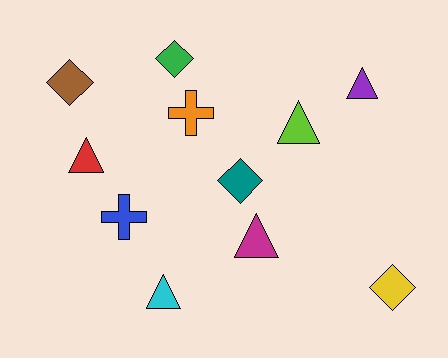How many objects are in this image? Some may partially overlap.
There are 11 objects.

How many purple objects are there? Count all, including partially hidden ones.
There is 1 purple object.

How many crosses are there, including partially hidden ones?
There are 2 crosses.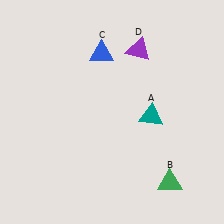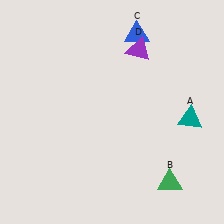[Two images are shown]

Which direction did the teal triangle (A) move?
The teal triangle (A) moved right.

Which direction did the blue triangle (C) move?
The blue triangle (C) moved right.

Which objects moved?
The objects that moved are: the teal triangle (A), the blue triangle (C).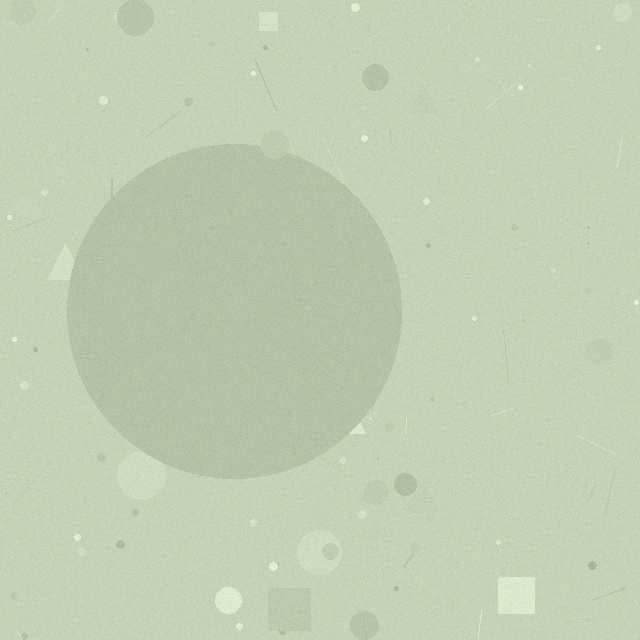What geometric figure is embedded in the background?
A circle is embedded in the background.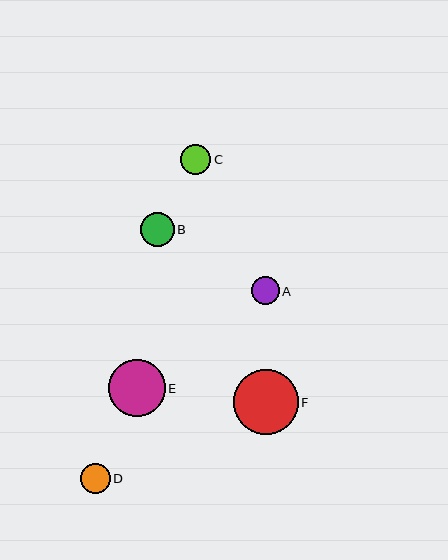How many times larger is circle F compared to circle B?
Circle F is approximately 1.9 times the size of circle B.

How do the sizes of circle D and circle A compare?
Circle D and circle A are approximately the same size.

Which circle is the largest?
Circle F is the largest with a size of approximately 65 pixels.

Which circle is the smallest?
Circle A is the smallest with a size of approximately 28 pixels.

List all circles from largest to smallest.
From largest to smallest: F, E, B, D, C, A.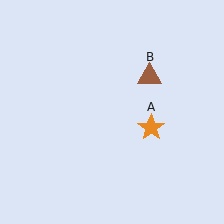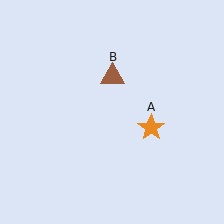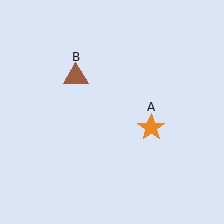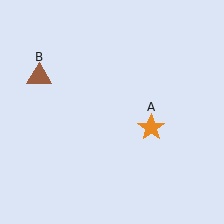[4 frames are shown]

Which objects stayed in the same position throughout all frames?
Orange star (object A) remained stationary.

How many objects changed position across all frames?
1 object changed position: brown triangle (object B).